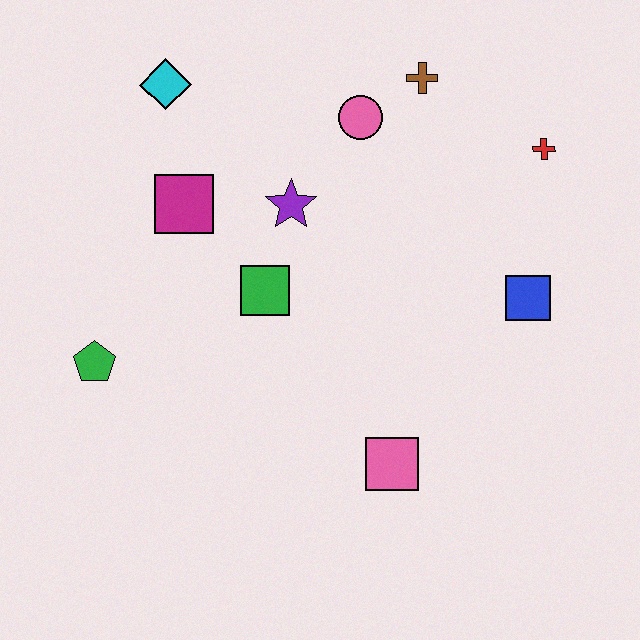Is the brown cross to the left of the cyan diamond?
No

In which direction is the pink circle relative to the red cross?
The pink circle is to the left of the red cross.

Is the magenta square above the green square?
Yes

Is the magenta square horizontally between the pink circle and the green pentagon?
Yes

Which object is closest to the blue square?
The red cross is closest to the blue square.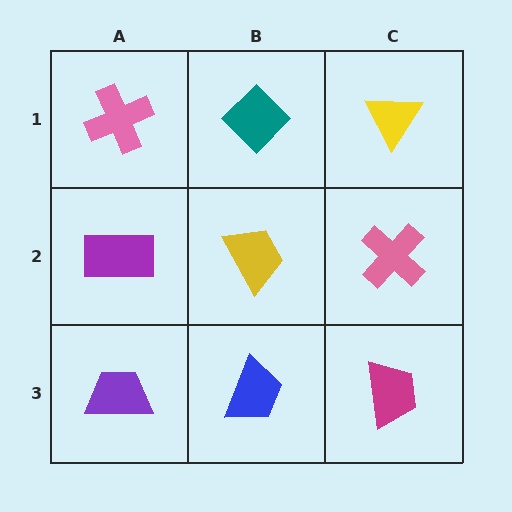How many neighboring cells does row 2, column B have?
4.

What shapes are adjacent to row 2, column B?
A teal diamond (row 1, column B), a blue trapezoid (row 3, column B), a purple rectangle (row 2, column A), a pink cross (row 2, column C).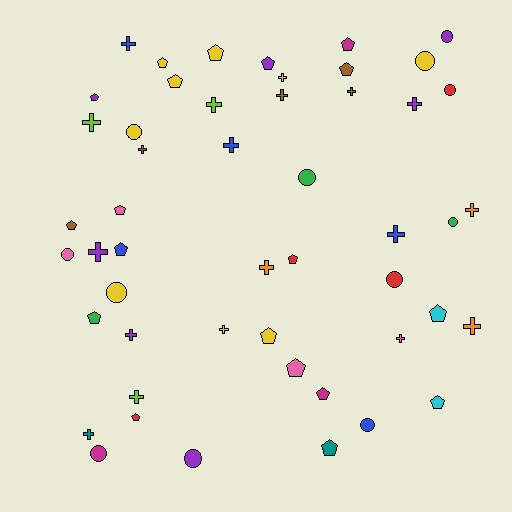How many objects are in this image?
There are 50 objects.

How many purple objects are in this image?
There are 7 purple objects.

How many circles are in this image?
There are 12 circles.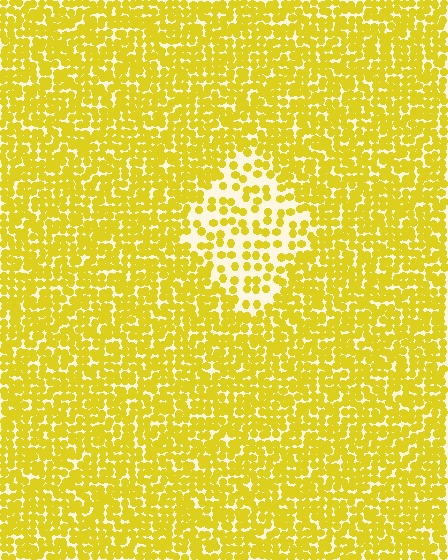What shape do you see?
I see a diamond.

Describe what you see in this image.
The image contains small yellow elements arranged at two different densities. A diamond-shaped region is visible where the elements are less densely packed than the surrounding area.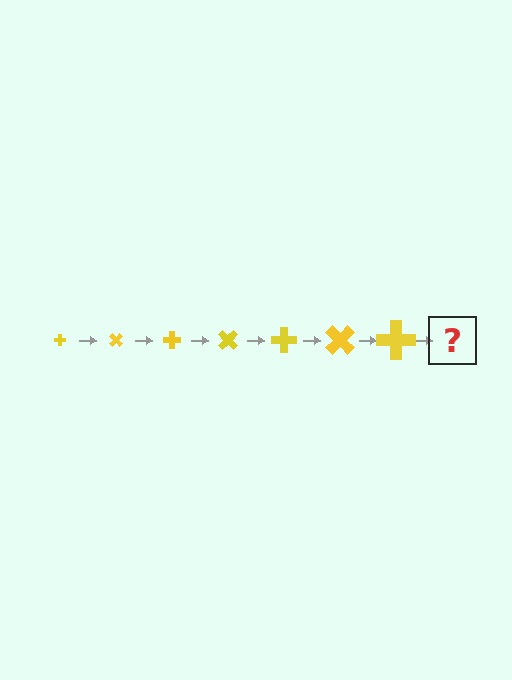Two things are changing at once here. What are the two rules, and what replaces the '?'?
The two rules are that the cross grows larger each step and it rotates 45 degrees each step. The '?' should be a cross, larger than the previous one and rotated 315 degrees from the start.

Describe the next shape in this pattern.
It should be a cross, larger than the previous one and rotated 315 degrees from the start.